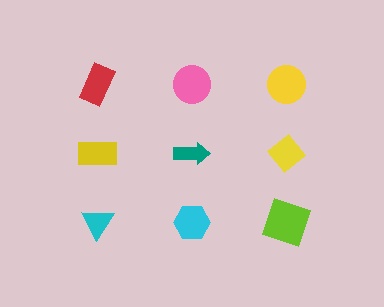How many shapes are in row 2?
3 shapes.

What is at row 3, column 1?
A cyan triangle.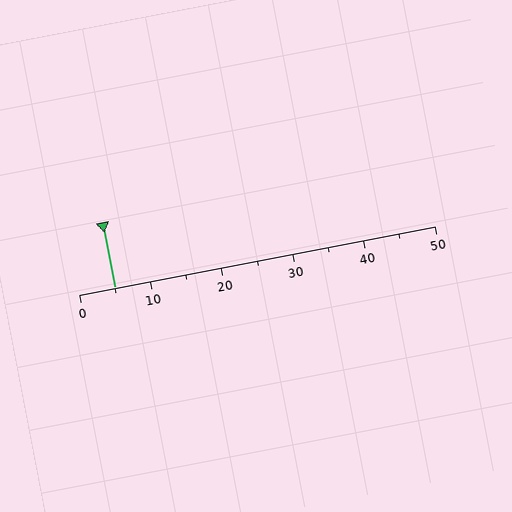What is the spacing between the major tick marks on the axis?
The major ticks are spaced 10 apart.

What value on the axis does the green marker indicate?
The marker indicates approximately 5.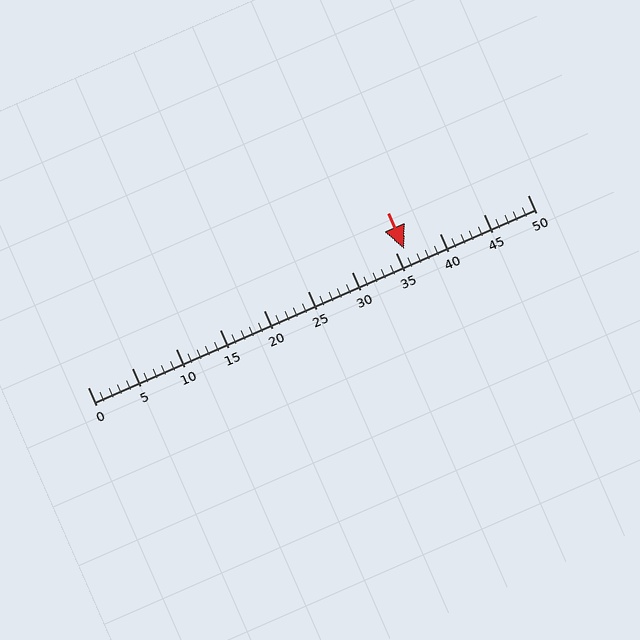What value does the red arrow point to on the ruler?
The red arrow points to approximately 36.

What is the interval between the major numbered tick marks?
The major tick marks are spaced 5 units apart.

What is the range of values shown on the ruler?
The ruler shows values from 0 to 50.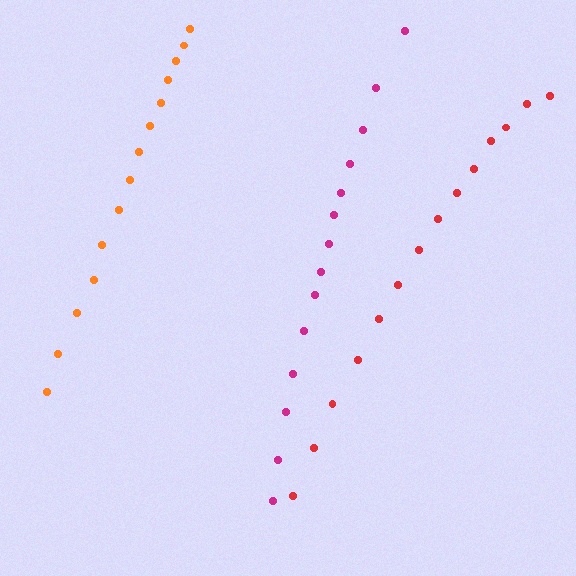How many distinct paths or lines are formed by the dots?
There are 3 distinct paths.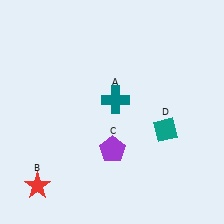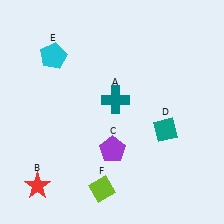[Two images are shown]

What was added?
A cyan pentagon (E), a lime diamond (F) were added in Image 2.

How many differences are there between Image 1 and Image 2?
There are 2 differences between the two images.